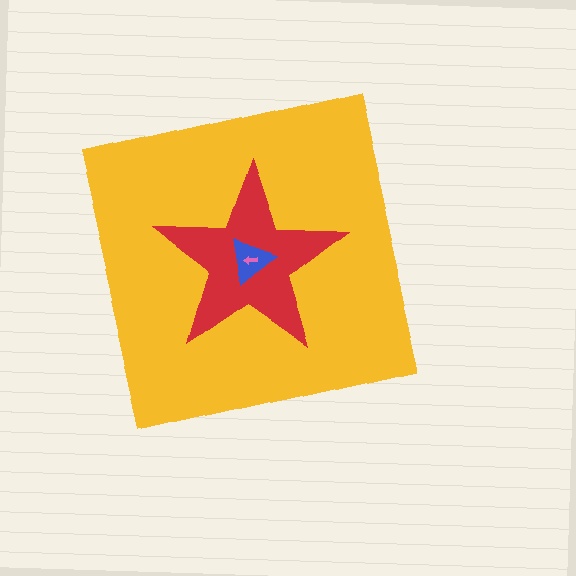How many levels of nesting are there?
4.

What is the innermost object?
The pink arrow.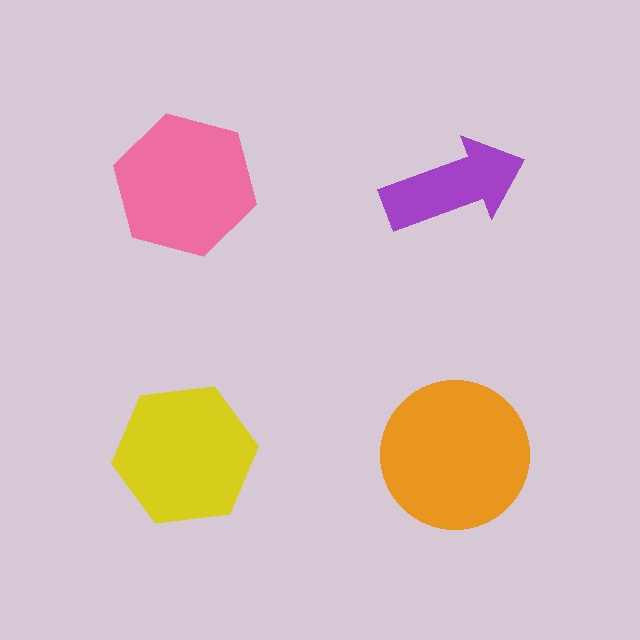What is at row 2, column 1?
A yellow hexagon.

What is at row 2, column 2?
An orange circle.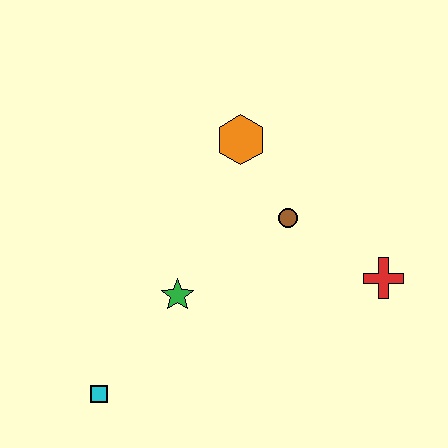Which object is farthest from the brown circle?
The cyan square is farthest from the brown circle.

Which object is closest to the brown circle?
The orange hexagon is closest to the brown circle.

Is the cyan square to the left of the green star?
Yes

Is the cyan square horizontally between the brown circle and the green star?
No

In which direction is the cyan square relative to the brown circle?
The cyan square is to the left of the brown circle.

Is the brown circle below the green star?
No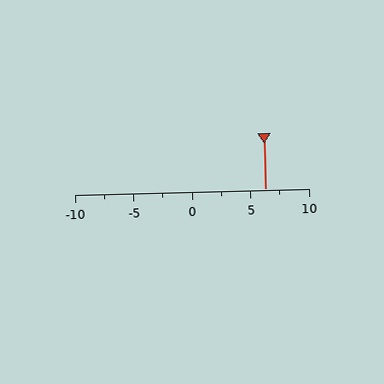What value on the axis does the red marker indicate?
The marker indicates approximately 6.2.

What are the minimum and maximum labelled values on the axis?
The axis runs from -10 to 10.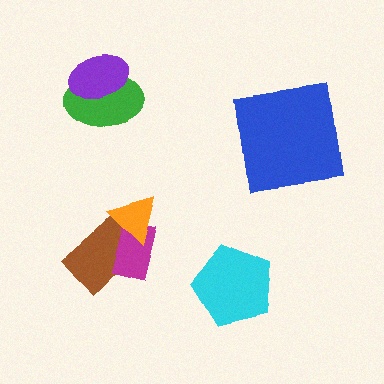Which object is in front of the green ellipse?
The purple ellipse is in front of the green ellipse.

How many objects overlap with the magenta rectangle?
2 objects overlap with the magenta rectangle.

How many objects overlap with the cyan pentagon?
0 objects overlap with the cyan pentagon.